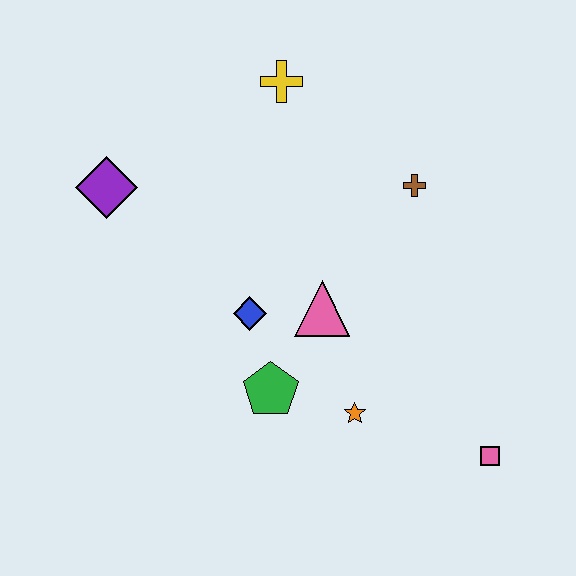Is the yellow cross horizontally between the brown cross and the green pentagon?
Yes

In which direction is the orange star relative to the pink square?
The orange star is to the left of the pink square.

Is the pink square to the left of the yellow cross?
No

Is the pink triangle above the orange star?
Yes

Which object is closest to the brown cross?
The pink triangle is closest to the brown cross.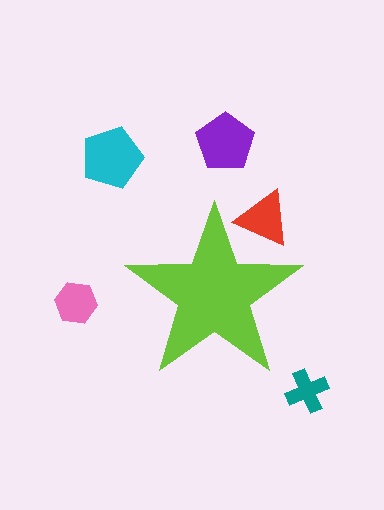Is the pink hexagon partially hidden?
No, the pink hexagon is fully visible.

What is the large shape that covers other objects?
A lime star.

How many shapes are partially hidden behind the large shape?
1 shape is partially hidden.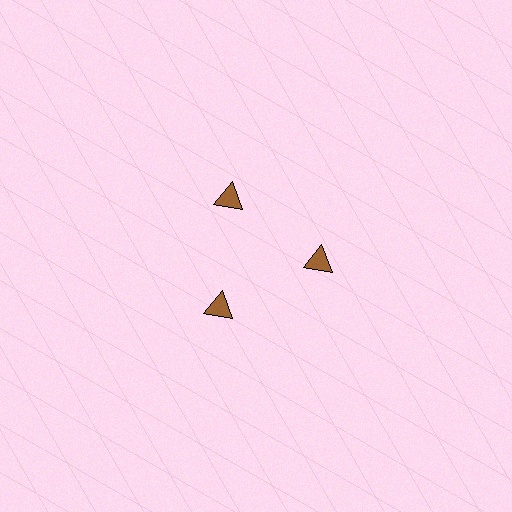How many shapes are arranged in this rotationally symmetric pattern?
There are 3 shapes, arranged in 3 groups of 1.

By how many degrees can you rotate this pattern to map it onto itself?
The pattern maps onto itself every 120 degrees of rotation.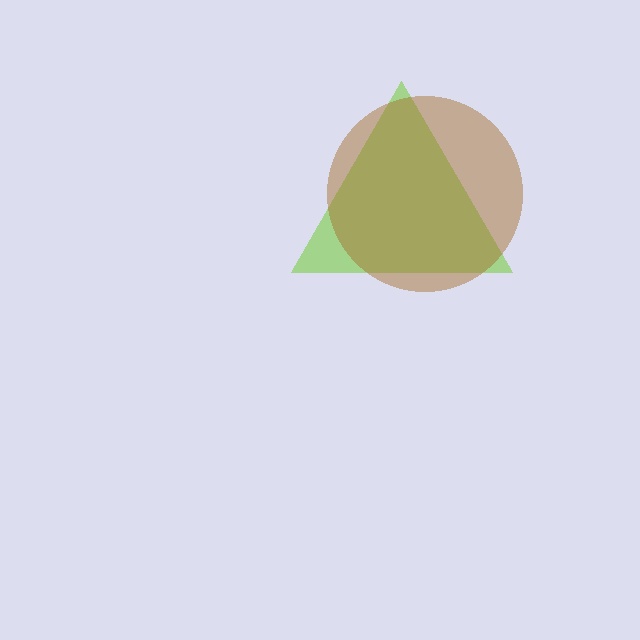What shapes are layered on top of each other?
The layered shapes are: a lime triangle, a brown circle.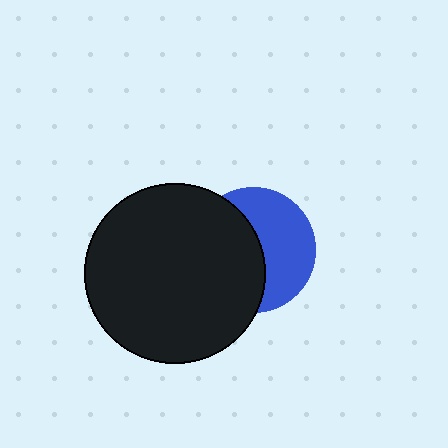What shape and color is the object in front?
The object in front is a black circle.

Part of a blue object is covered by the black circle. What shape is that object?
It is a circle.